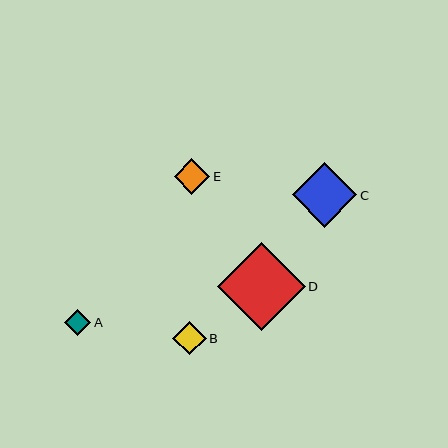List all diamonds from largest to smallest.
From largest to smallest: D, C, E, B, A.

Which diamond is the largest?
Diamond D is the largest with a size of approximately 88 pixels.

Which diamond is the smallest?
Diamond A is the smallest with a size of approximately 26 pixels.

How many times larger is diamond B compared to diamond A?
Diamond B is approximately 1.3 times the size of diamond A.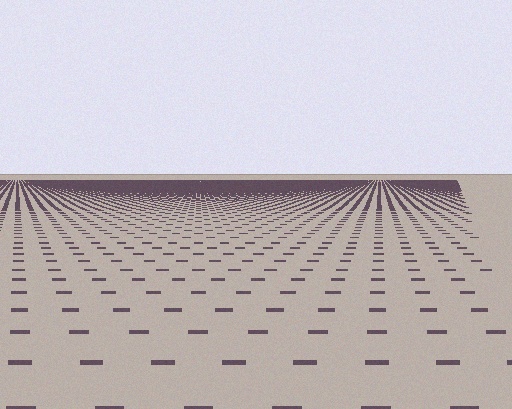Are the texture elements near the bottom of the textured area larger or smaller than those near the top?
Larger. Near the bottom, elements are closer to the viewer and appear at a bigger on-screen size.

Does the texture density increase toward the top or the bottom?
Density increases toward the top.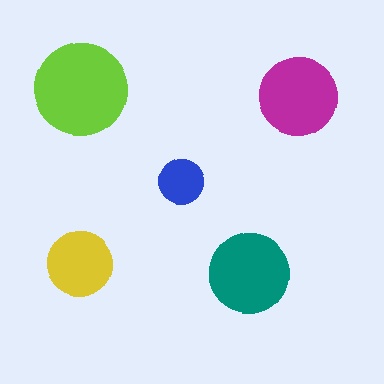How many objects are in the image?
There are 5 objects in the image.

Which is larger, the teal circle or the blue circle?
The teal one.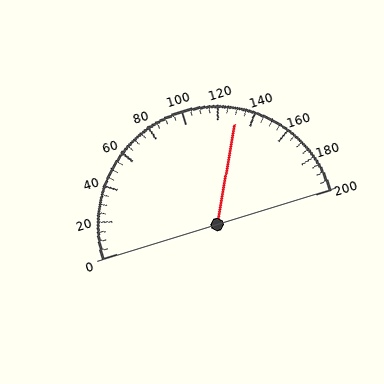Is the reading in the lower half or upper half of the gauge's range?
The reading is in the upper half of the range (0 to 200).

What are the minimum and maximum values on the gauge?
The gauge ranges from 0 to 200.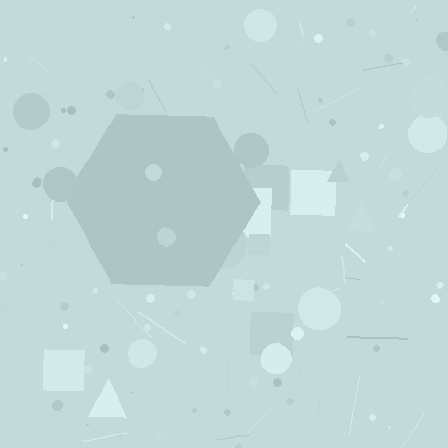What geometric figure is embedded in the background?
A hexagon is embedded in the background.